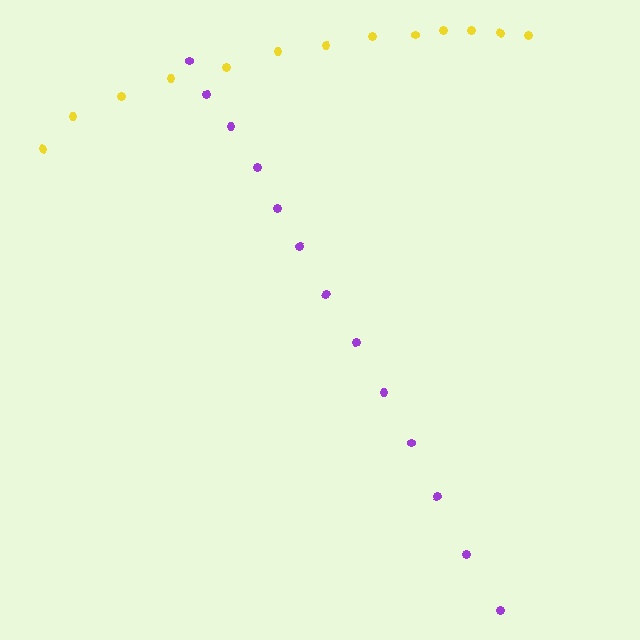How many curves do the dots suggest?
There are 2 distinct paths.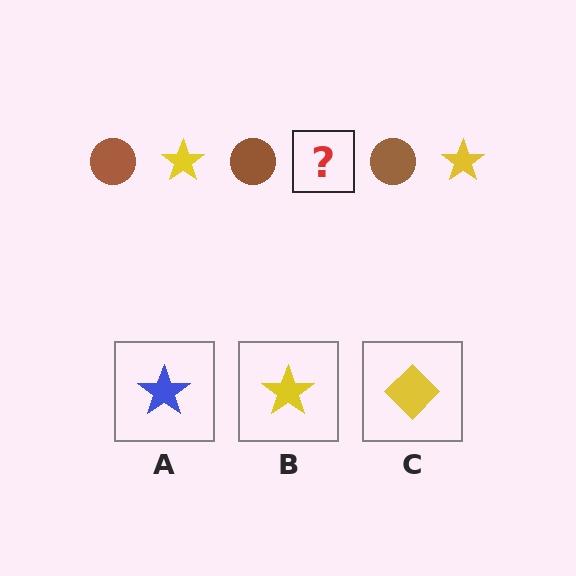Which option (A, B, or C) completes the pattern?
B.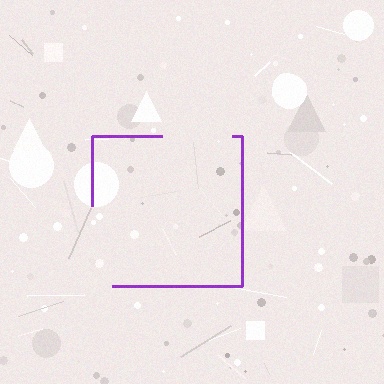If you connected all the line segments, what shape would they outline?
They would outline a square.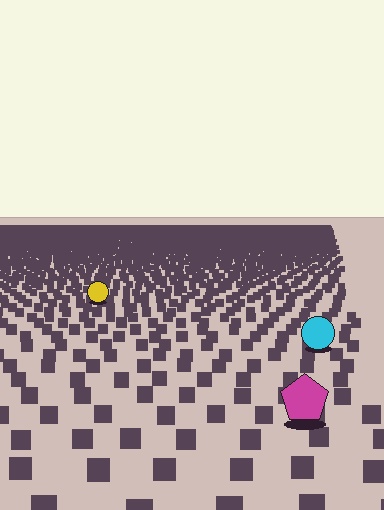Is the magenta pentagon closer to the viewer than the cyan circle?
Yes. The magenta pentagon is closer — you can tell from the texture gradient: the ground texture is coarser near it.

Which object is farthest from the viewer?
The yellow circle is farthest from the viewer. It appears smaller and the ground texture around it is denser.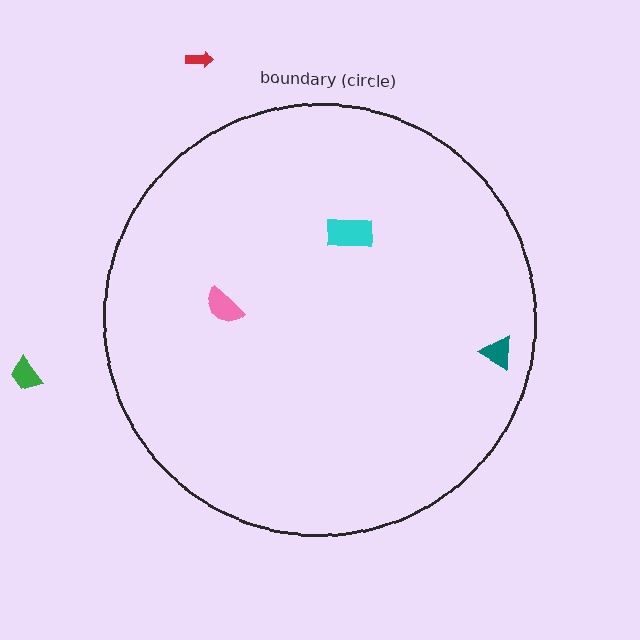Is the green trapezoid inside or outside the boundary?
Outside.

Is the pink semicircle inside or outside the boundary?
Inside.